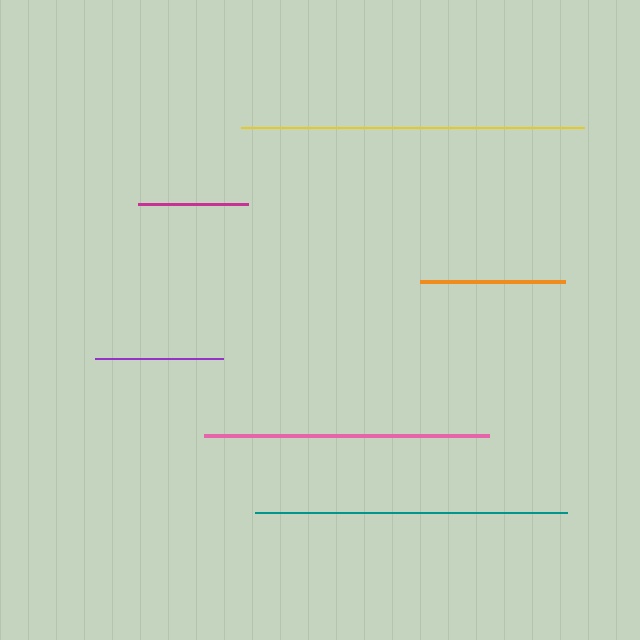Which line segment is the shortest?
The magenta line is the shortest at approximately 110 pixels.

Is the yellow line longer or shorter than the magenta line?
The yellow line is longer than the magenta line.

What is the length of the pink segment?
The pink segment is approximately 285 pixels long.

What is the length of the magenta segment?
The magenta segment is approximately 110 pixels long.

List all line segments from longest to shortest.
From longest to shortest: yellow, teal, pink, orange, purple, magenta.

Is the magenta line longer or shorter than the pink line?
The pink line is longer than the magenta line.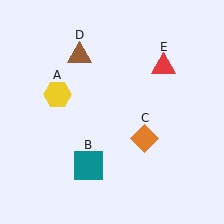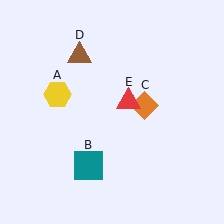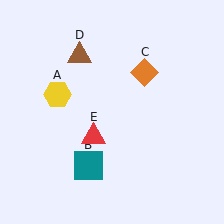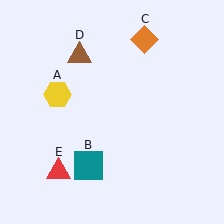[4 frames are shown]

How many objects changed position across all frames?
2 objects changed position: orange diamond (object C), red triangle (object E).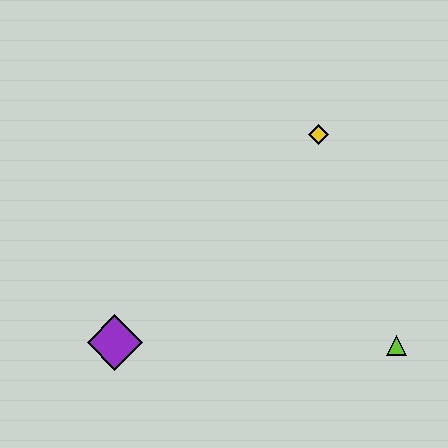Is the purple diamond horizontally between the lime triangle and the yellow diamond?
No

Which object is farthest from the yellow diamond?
The purple diamond is farthest from the yellow diamond.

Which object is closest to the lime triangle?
The yellow diamond is closest to the lime triangle.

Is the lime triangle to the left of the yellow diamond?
No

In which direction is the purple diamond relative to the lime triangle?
The purple diamond is to the left of the lime triangle.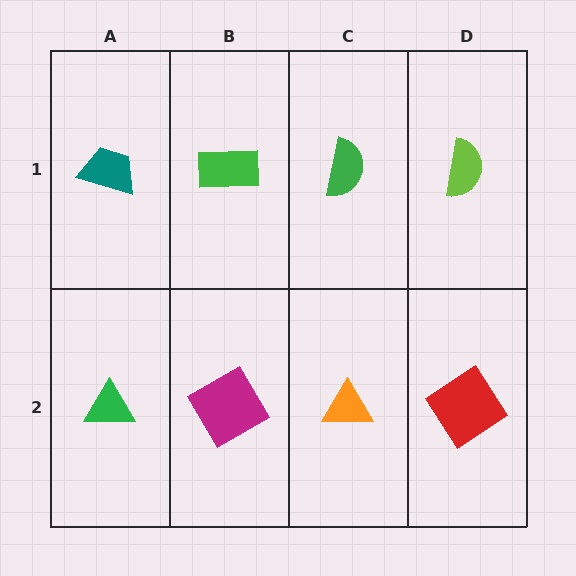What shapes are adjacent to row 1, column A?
A green triangle (row 2, column A), a green rectangle (row 1, column B).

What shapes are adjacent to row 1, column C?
An orange triangle (row 2, column C), a green rectangle (row 1, column B), a lime semicircle (row 1, column D).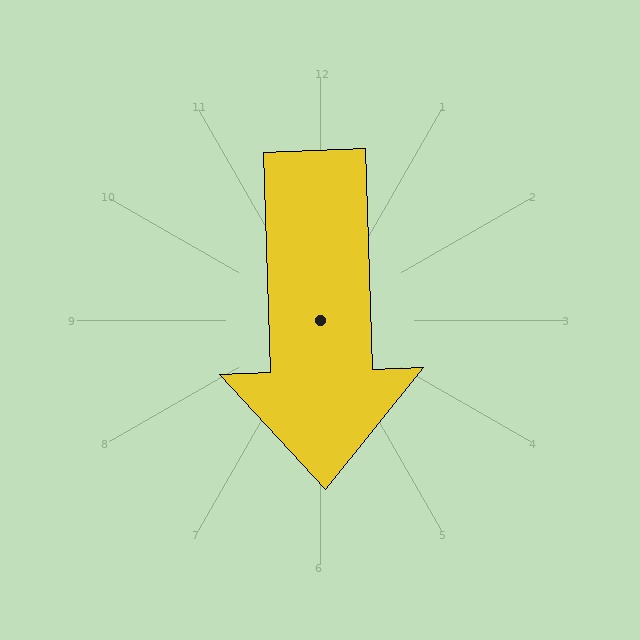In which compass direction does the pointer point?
South.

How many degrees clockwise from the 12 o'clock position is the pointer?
Approximately 178 degrees.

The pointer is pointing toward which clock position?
Roughly 6 o'clock.